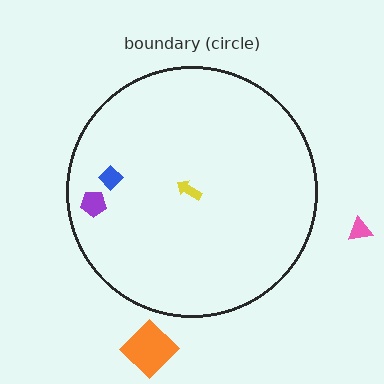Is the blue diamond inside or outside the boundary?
Inside.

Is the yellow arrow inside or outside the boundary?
Inside.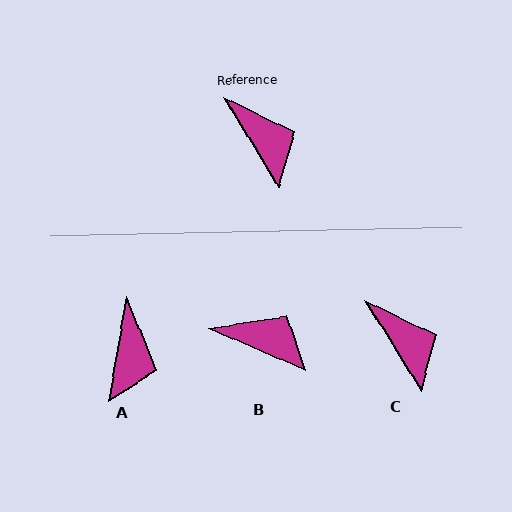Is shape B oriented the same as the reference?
No, it is off by about 35 degrees.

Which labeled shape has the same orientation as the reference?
C.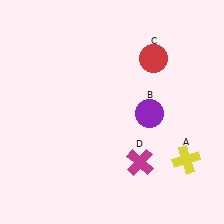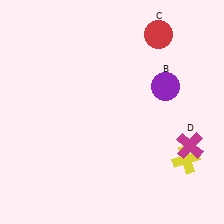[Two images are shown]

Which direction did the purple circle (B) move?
The purple circle (B) moved up.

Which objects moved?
The objects that moved are: the purple circle (B), the red circle (C), the magenta cross (D).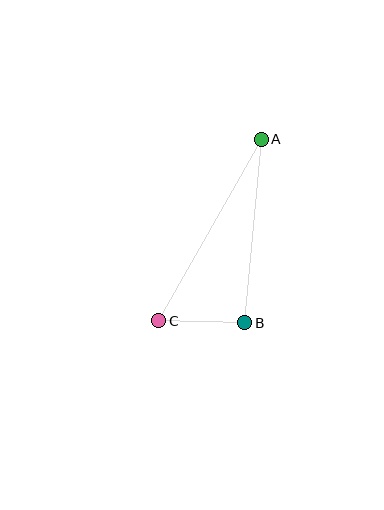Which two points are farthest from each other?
Points A and C are farthest from each other.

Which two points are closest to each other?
Points B and C are closest to each other.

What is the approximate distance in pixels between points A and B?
The distance between A and B is approximately 184 pixels.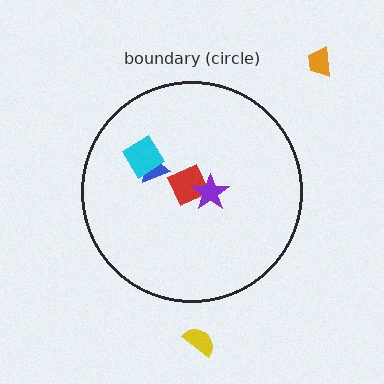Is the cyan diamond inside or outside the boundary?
Inside.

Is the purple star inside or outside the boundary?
Inside.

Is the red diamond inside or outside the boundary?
Inside.